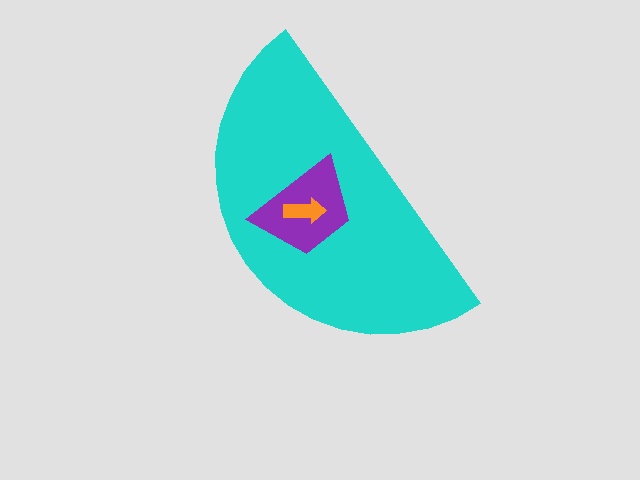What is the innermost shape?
The orange arrow.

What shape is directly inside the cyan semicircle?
The purple trapezoid.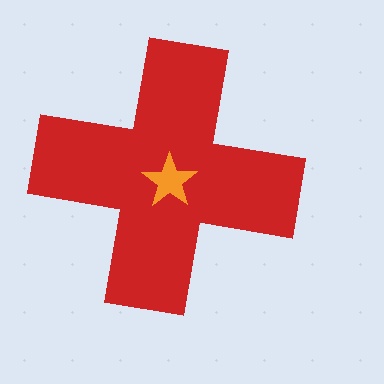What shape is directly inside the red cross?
The orange star.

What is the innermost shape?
The orange star.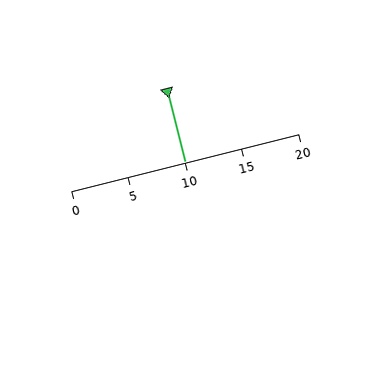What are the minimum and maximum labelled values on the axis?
The axis runs from 0 to 20.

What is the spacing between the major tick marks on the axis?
The major ticks are spaced 5 apart.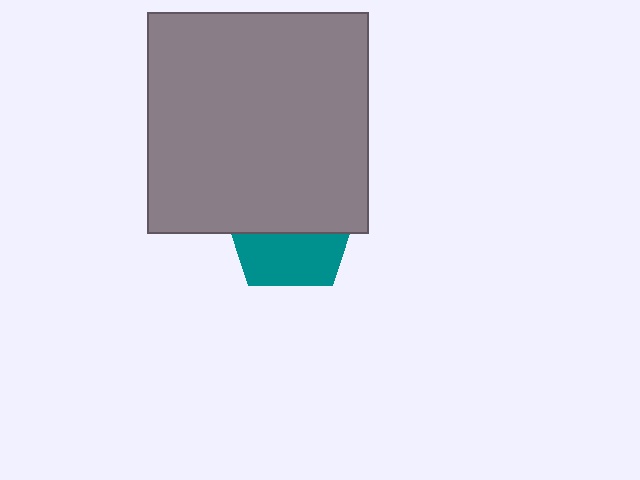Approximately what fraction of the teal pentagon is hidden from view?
Roughly 56% of the teal pentagon is hidden behind the gray square.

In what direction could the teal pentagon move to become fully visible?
The teal pentagon could move down. That would shift it out from behind the gray square entirely.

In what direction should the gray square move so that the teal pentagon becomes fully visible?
The gray square should move up. That is the shortest direction to clear the overlap and leave the teal pentagon fully visible.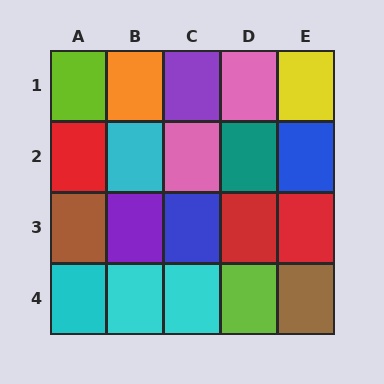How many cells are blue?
2 cells are blue.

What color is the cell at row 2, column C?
Pink.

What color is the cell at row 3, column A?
Brown.